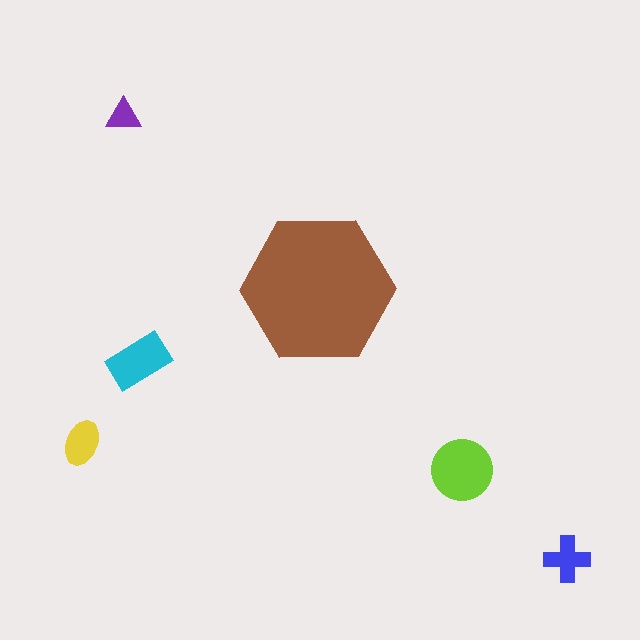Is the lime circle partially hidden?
No, the lime circle is fully visible.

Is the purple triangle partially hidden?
No, the purple triangle is fully visible.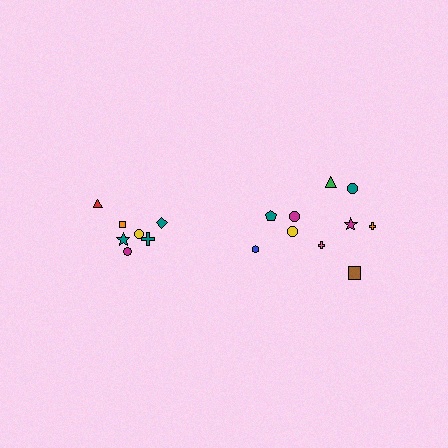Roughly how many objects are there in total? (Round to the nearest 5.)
Roughly 15 objects in total.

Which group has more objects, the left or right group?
The right group.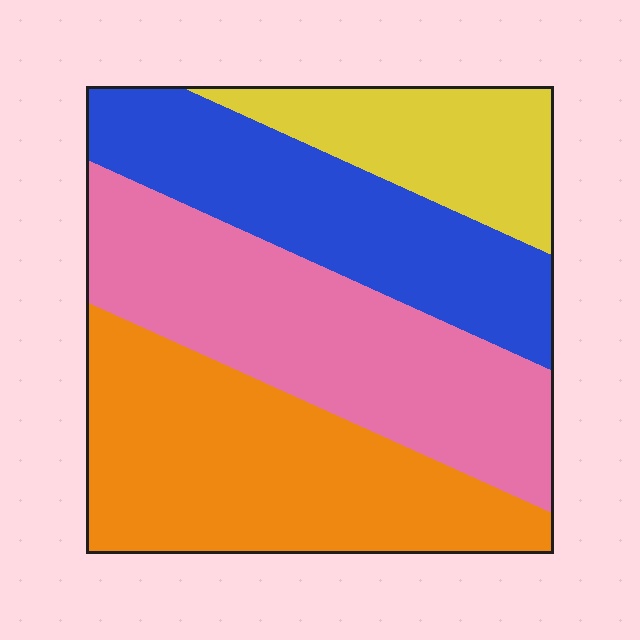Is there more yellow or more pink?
Pink.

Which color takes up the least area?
Yellow, at roughly 15%.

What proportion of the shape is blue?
Blue covers roughly 25% of the shape.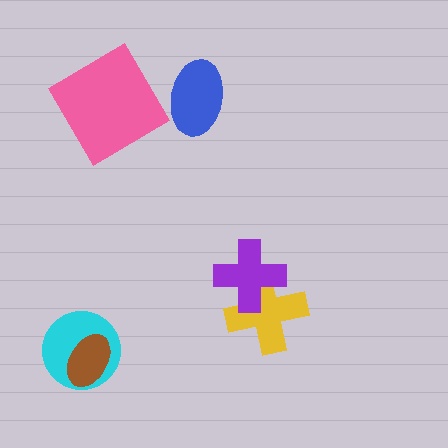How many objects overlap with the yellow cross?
1 object overlaps with the yellow cross.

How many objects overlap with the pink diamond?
0 objects overlap with the pink diamond.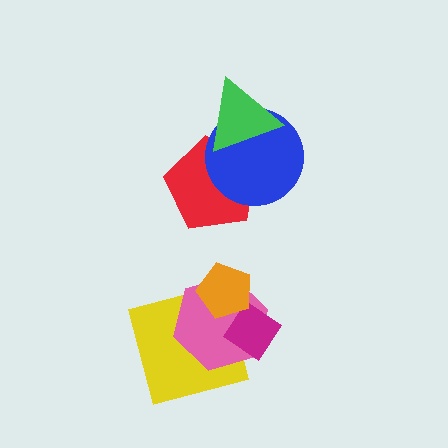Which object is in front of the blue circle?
The green triangle is in front of the blue circle.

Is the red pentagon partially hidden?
Yes, it is partially covered by another shape.